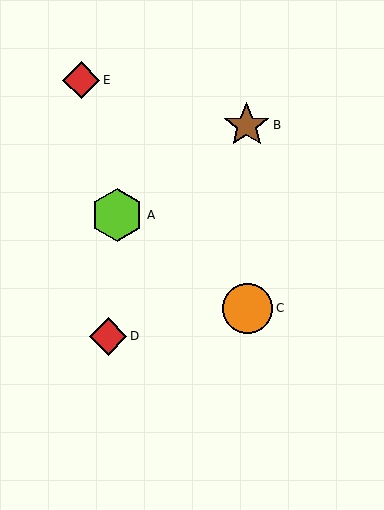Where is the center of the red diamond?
The center of the red diamond is at (81, 80).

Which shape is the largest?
The lime hexagon (labeled A) is the largest.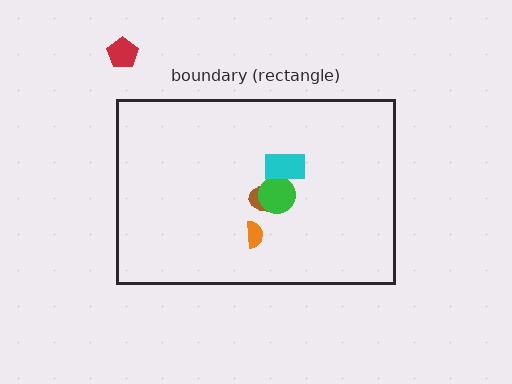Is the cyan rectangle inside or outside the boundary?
Inside.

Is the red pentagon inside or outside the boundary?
Outside.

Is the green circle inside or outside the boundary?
Inside.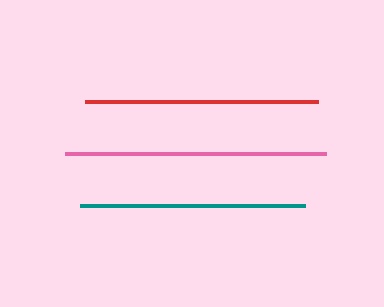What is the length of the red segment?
The red segment is approximately 233 pixels long.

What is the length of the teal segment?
The teal segment is approximately 226 pixels long.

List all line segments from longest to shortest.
From longest to shortest: pink, red, teal.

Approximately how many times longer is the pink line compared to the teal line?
The pink line is approximately 1.2 times the length of the teal line.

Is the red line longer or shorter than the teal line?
The red line is longer than the teal line.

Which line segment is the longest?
The pink line is the longest at approximately 261 pixels.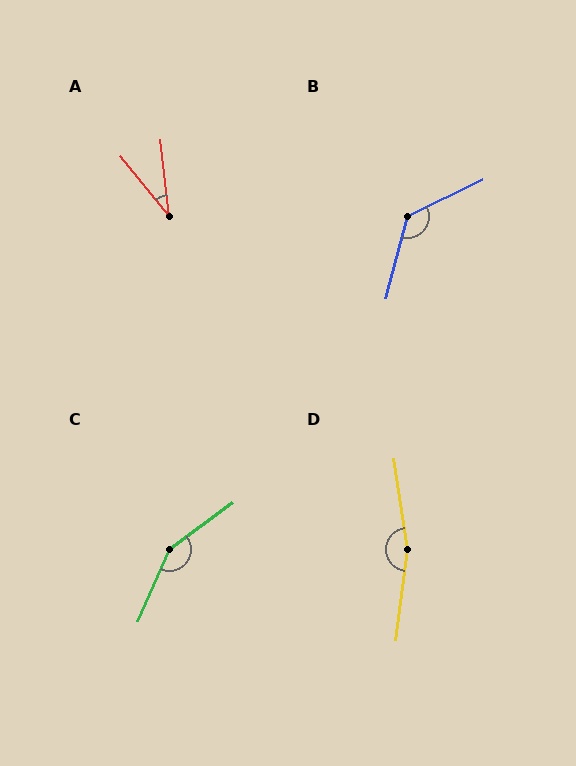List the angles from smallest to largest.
A (33°), B (131°), C (150°), D (164°).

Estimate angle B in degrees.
Approximately 131 degrees.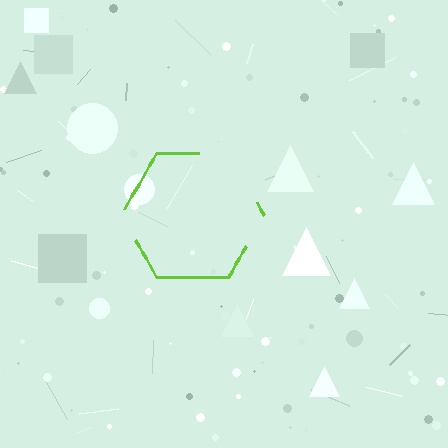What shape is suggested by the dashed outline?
The dashed outline suggests a hexagon.